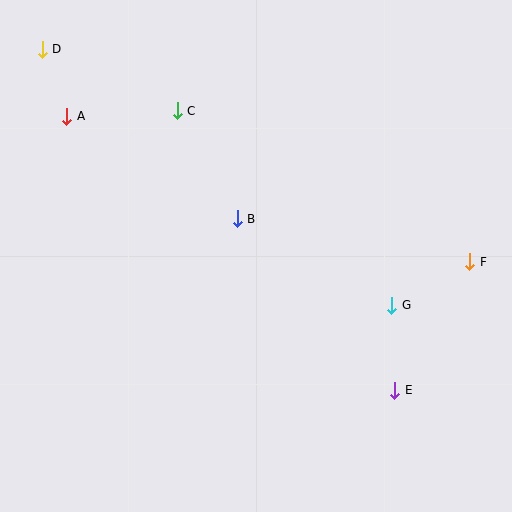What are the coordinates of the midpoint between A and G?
The midpoint between A and G is at (229, 211).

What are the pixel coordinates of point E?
Point E is at (395, 390).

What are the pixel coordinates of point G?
Point G is at (392, 305).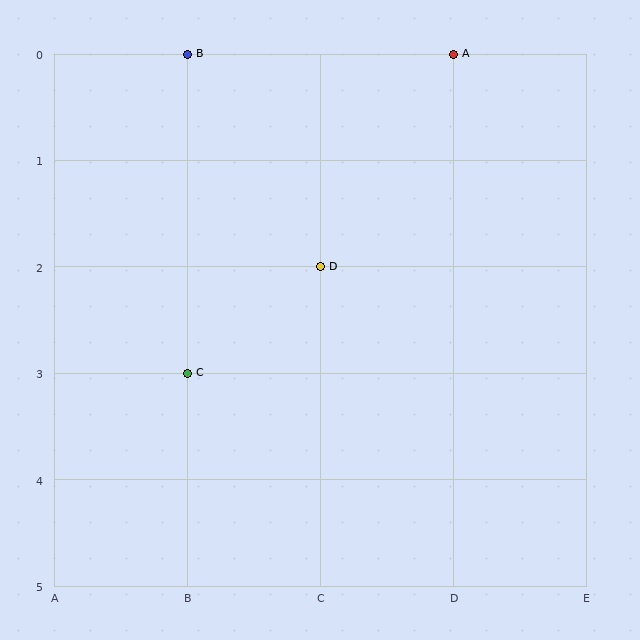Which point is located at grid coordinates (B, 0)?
Point B is at (B, 0).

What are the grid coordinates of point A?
Point A is at grid coordinates (D, 0).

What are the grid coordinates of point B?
Point B is at grid coordinates (B, 0).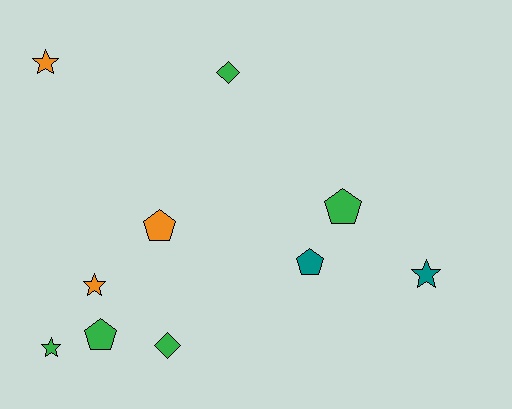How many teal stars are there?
There is 1 teal star.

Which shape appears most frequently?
Pentagon, with 4 objects.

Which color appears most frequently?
Green, with 5 objects.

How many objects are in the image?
There are 10 objects.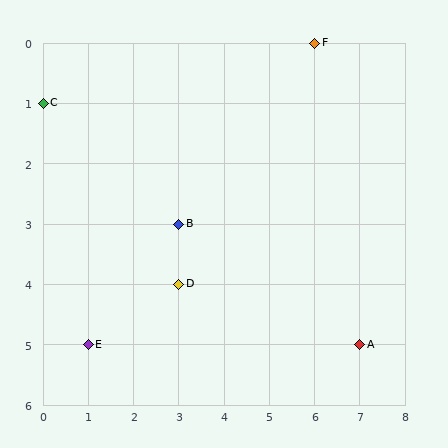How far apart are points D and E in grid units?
Points D and E are 2 columns and 1 row apart (about 2.2 grid units diagonally).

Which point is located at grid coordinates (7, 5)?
Point A is at (7, 5).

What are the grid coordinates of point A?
Point A is at grid coordinates (7, 5).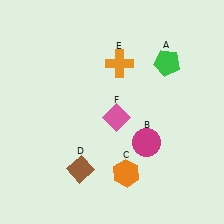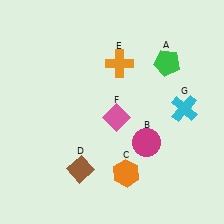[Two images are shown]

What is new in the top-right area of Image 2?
A cyan cross (G) was added in the top-right area of Image 2.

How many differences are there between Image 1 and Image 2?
There is 1 difference between the two images.